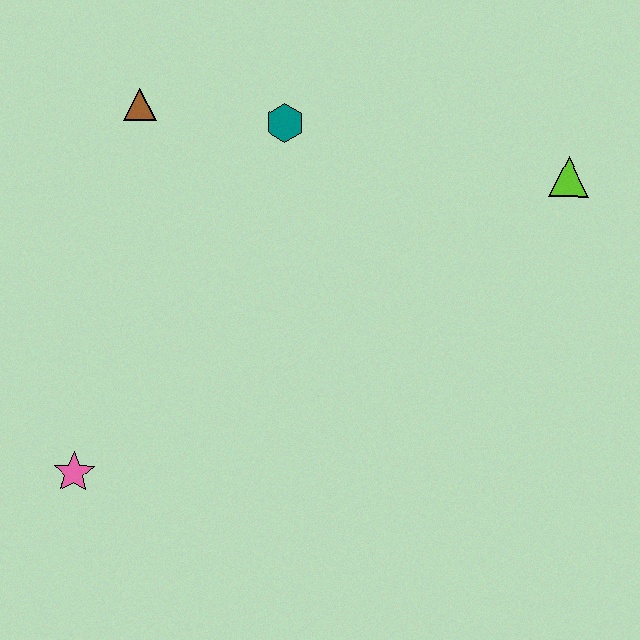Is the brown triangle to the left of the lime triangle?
Yes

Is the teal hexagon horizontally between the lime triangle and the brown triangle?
Yes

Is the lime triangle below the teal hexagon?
Yes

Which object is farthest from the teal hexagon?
The pink star is farthest from the teal hexagon.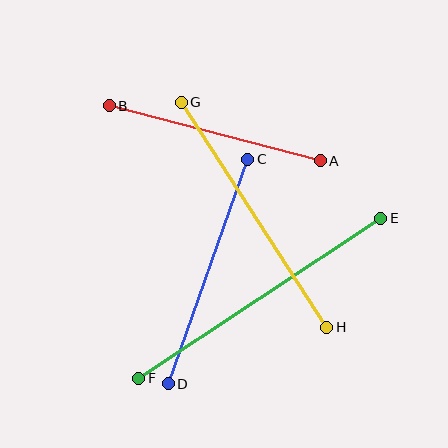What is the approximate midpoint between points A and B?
The midpoint is at approximately (215, 133) pixels.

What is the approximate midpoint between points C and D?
The midpoint is at approximately (208, 272) pixels.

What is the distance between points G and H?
The distance is approximately 268 pixels.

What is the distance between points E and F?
The distance is approximately 290 pixels.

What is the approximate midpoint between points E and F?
The midpoint is at approximately (260, 298) pixels.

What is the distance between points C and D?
The distance is approximately 238 pixels.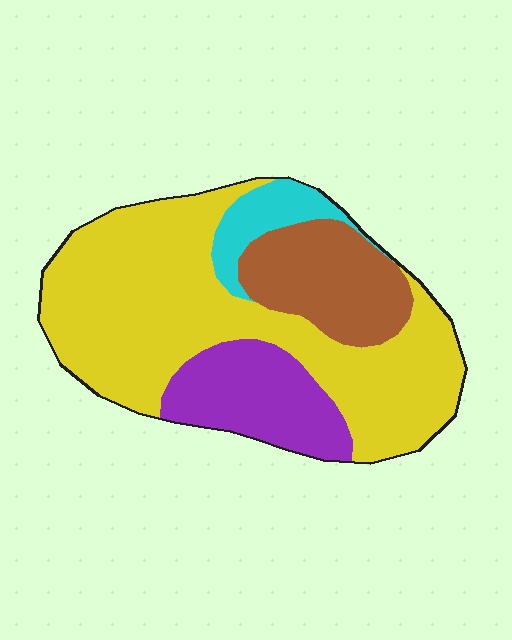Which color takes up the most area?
Yellow, at roughly 60%.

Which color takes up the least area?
Cyan, at roughly 5%.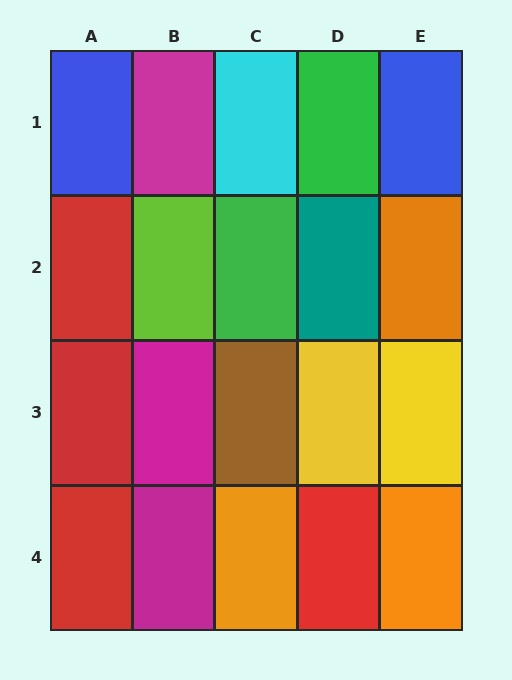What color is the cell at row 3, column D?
Yellow.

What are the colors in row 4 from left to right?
Red, magenta, orange, red, orange.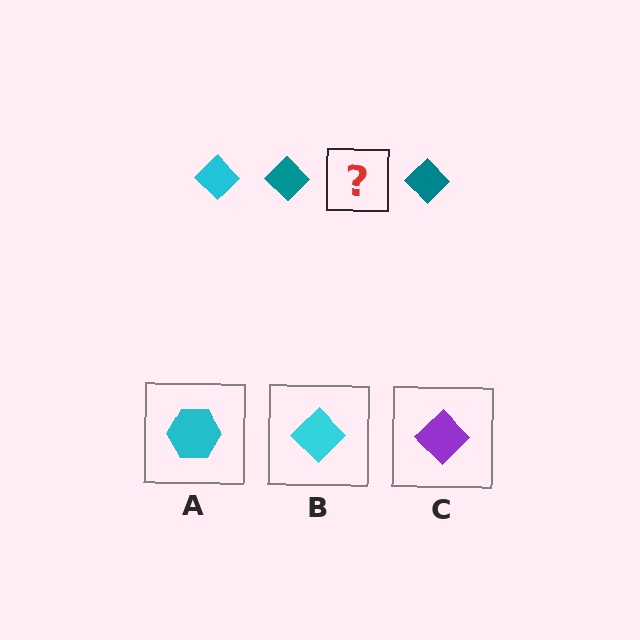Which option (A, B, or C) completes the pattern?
B.